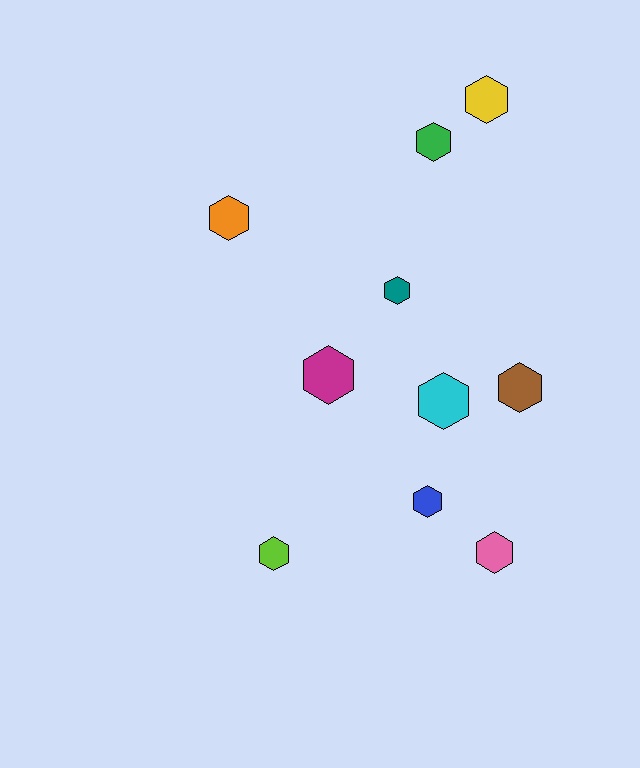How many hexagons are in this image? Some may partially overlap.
There are 10 hexagons.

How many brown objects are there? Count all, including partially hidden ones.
There is 1 brown object.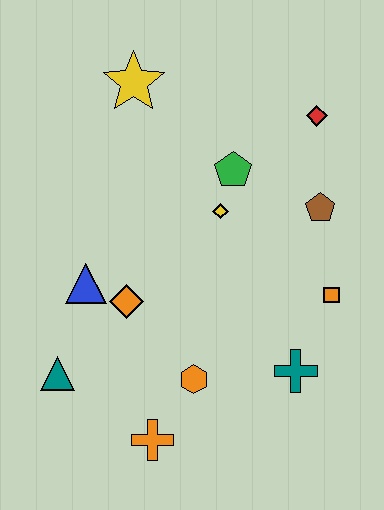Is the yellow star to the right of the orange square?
No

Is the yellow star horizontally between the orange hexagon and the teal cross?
No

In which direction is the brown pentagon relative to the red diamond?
The brown pentagon is below the red diamond.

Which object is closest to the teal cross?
The orange square is closest to the teal cross.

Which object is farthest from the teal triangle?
The red diamond is farthest from the teal triangle.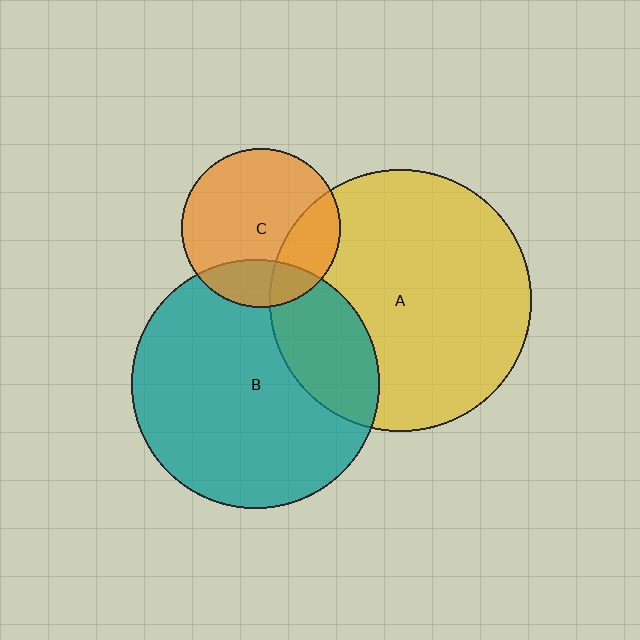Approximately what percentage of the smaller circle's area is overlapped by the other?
Approximately 20%.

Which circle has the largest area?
Circle A (yellow).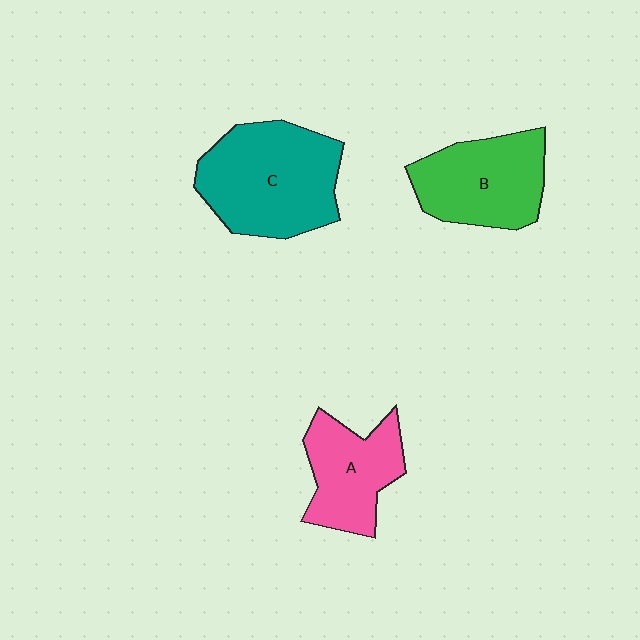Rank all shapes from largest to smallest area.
From largest to smallest: C (teal), B (green), A (pink).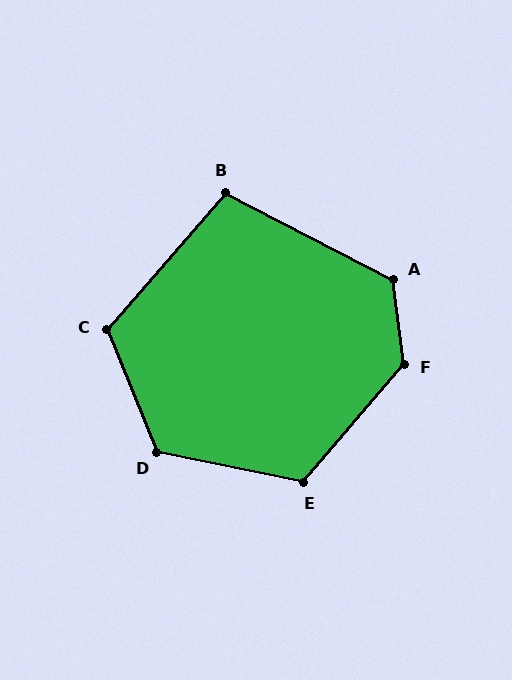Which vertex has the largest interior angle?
F, at approximately 132 degrees.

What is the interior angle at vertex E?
Approximately 119 degrees (obtuse).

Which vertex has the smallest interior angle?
B, at approximately 104 degrees.